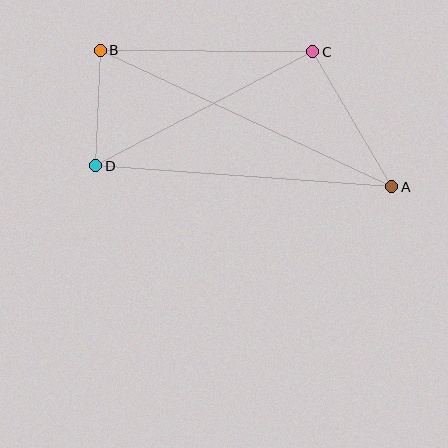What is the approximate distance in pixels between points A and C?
The distance between A and C is approximately 156 pixels.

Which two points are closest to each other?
Points B and D are closest to each other.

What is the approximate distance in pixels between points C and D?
The distance between C and D is approximately 245 pixels.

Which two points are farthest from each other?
Points A and B are farthest from each other.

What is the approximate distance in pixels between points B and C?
The distance between B and C is approximately 212 pixels.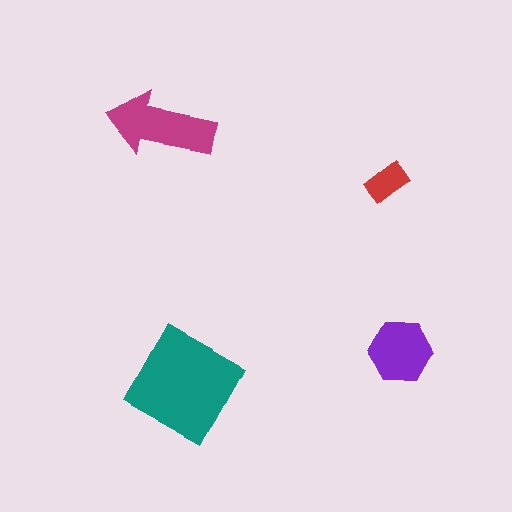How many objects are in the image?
There are 4 objects in the image.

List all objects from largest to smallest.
The teal diamond, the magenta arrow, the purple hexagon, the red rectangle.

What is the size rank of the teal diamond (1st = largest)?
1st.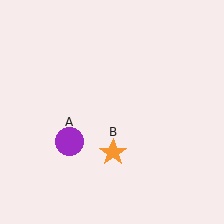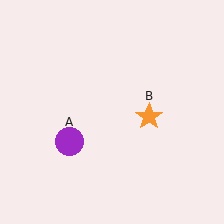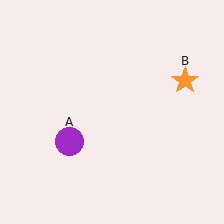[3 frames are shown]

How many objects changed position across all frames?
1 object changed position: orange star (object B).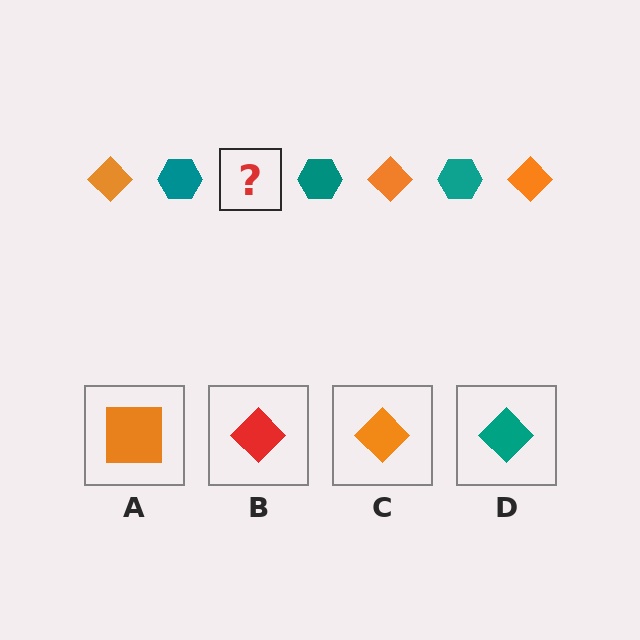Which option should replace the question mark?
Option C.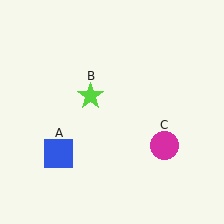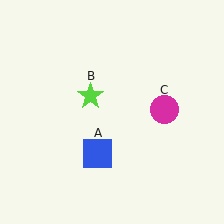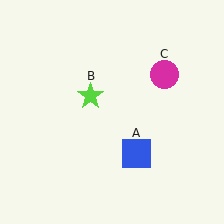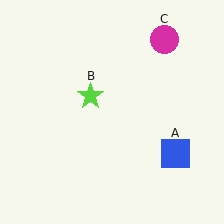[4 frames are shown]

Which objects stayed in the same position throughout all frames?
Lime star (object B) remained stationary.